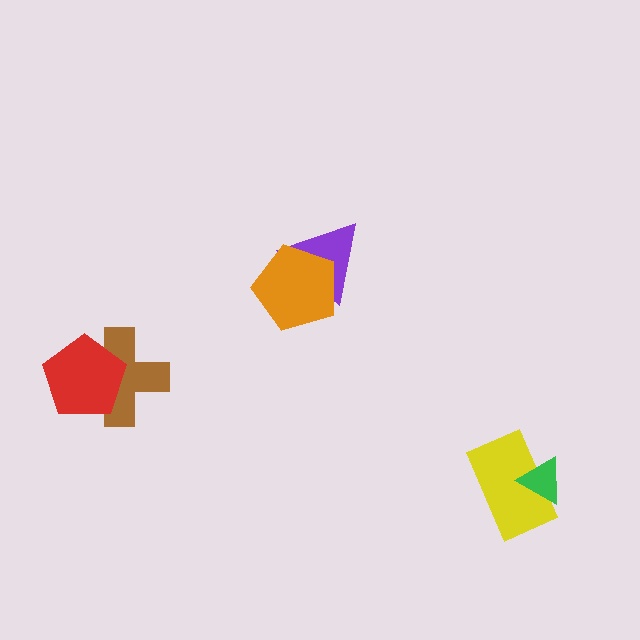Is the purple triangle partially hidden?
Yes, it is partially covered by another shape.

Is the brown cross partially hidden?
Yes, it is partially covered by another shape.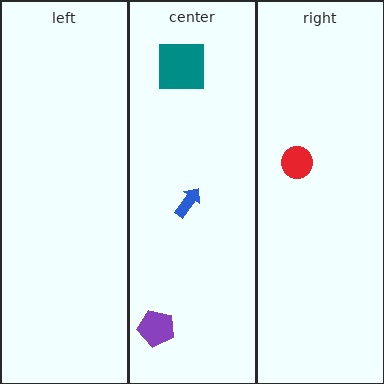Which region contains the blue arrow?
The center region.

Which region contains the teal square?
The center region.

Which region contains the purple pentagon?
The center region.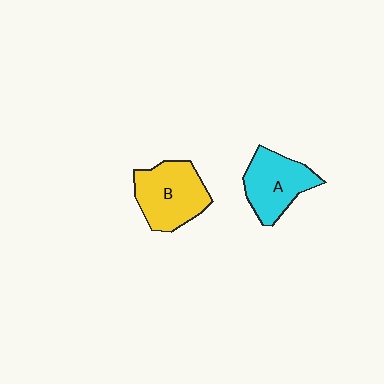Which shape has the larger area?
Shape B (yellow).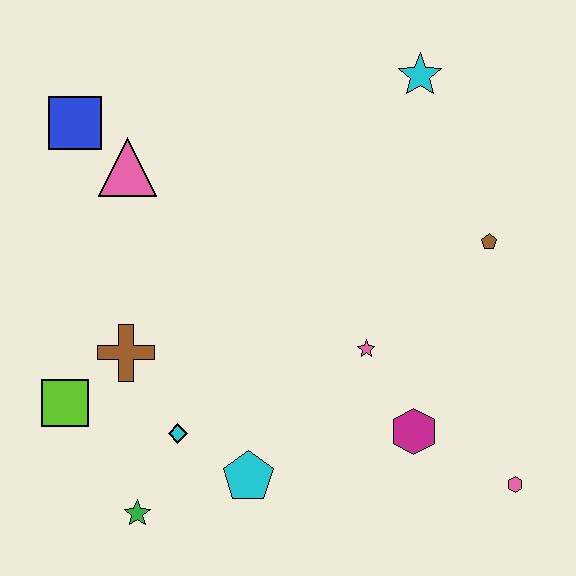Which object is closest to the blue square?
The pink triangle is closest to the blue square.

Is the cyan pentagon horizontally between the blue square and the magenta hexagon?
Yes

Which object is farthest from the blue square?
The pink hexagon is farthest from the blue square.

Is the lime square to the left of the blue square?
Yes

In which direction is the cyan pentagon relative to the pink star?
The cyan pentagon is below the pink star.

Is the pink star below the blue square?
Yes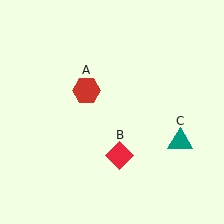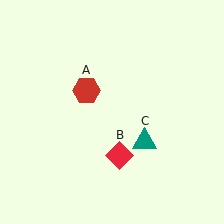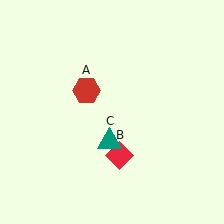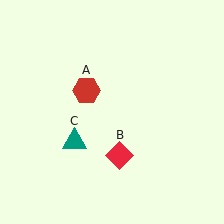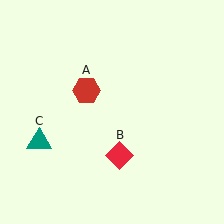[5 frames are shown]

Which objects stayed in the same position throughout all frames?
Red hexagon (object A) and red diamond (object B) remained stationary.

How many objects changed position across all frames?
1 object changed position: teal triangle (object C).